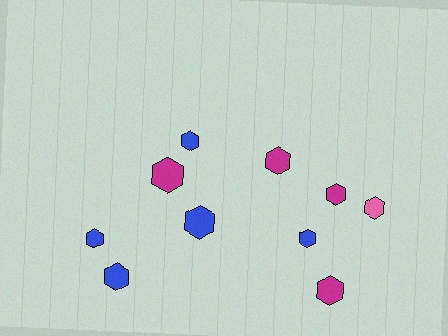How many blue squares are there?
There are no blue squares.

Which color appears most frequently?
Blue, with 5 objects.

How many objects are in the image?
There are 10 objects.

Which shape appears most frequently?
Hexagon, with 10 objects.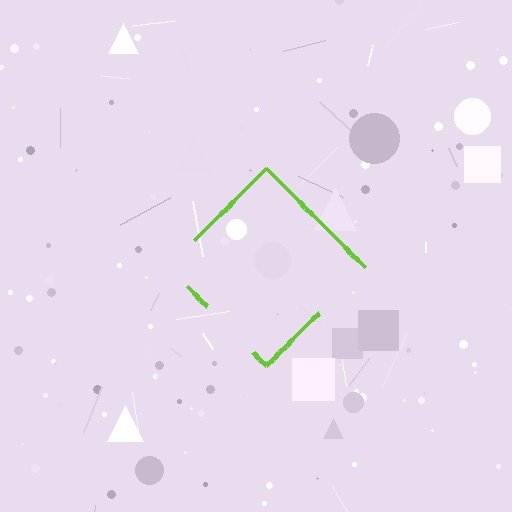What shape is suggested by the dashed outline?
The dashed outline suggests a diamond.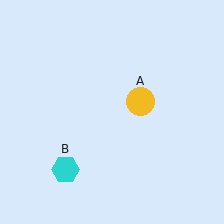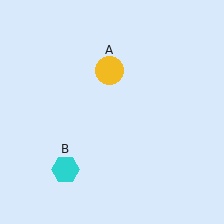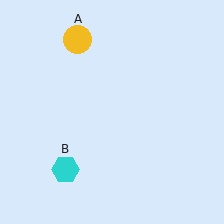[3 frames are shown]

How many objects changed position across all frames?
1 object changed position: yellow circle (object A).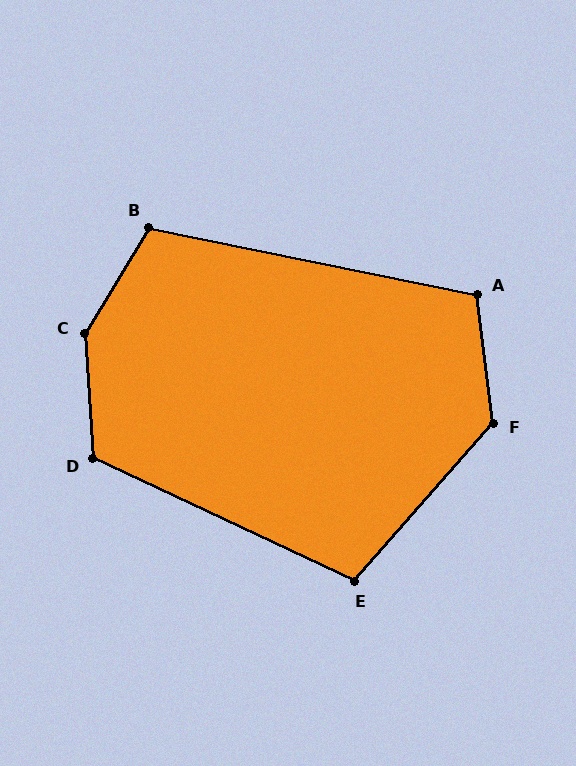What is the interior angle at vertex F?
Approximately 132 degrees (obtuse).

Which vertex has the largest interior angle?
C, at approximately 145 degrees.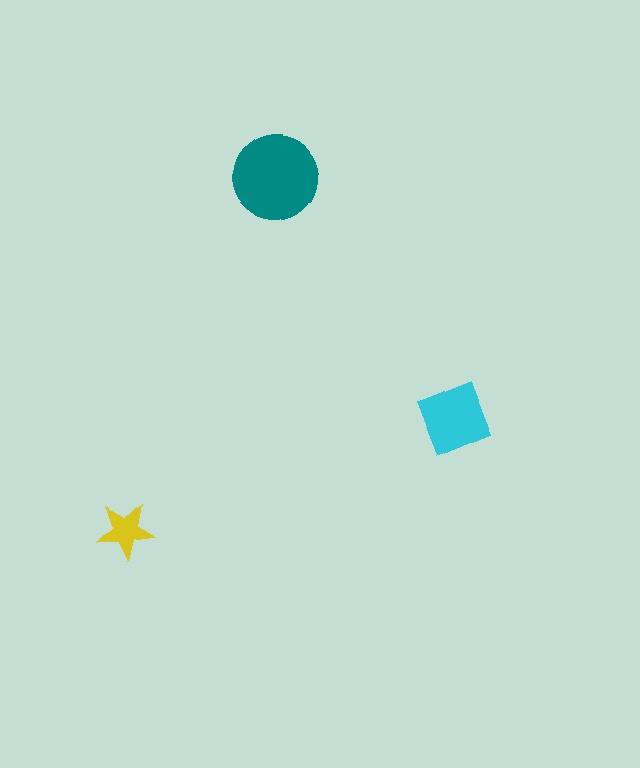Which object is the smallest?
The yellow star.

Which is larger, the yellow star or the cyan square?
The cyan square.